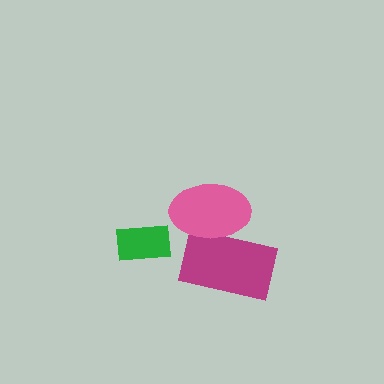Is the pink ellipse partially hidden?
No, no other shape covers it.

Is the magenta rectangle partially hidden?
Yes, it is partially covered by another shape.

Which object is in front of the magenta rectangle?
The pink ellipse is in front of the magenta rectangle.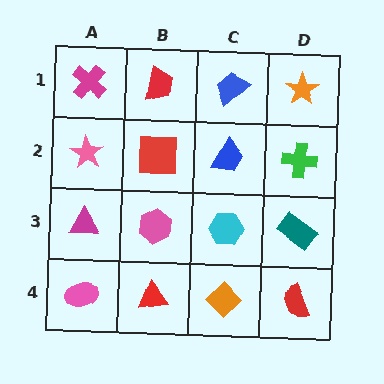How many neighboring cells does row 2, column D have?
3.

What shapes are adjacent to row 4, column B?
A pink hexagon (row 3, column B), a pink ellipse (row 4, column A), an orange diamond (row 4, column C).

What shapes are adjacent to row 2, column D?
An orange star (row 1, column D), a teal rectangle (row 3, column D), a blue trapezoid (row 2, column C).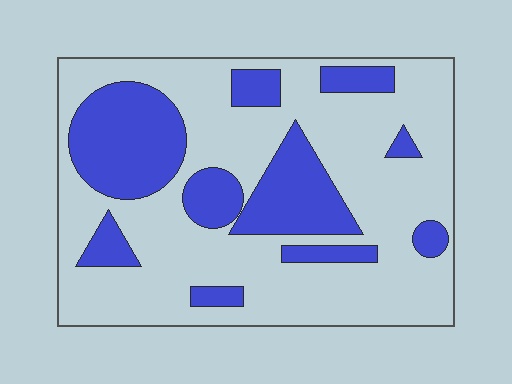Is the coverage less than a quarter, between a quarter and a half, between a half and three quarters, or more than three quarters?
Between a quarter and a half.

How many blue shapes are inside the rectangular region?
10.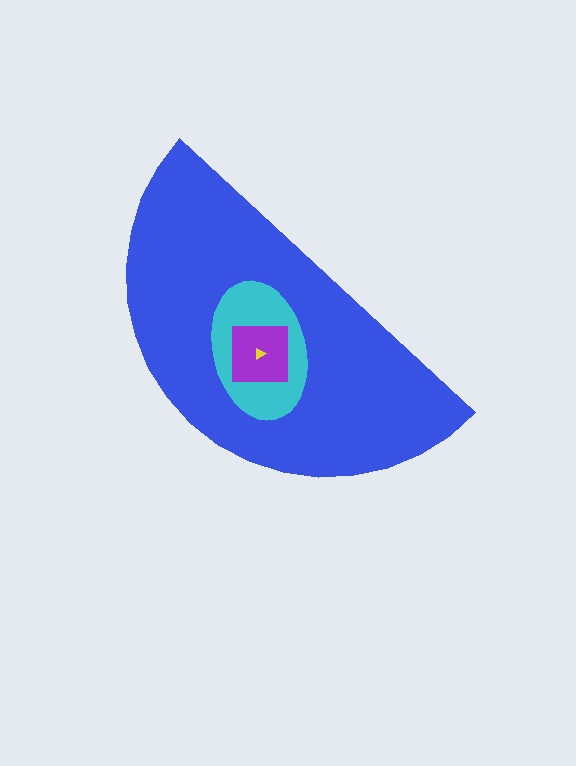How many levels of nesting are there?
4.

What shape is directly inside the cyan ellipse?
The purple square.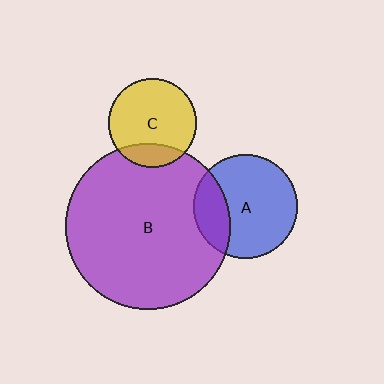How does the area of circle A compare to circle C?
Approximately 1.4 times.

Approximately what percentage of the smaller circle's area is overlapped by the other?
Approximately 25%.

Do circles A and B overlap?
Yes.